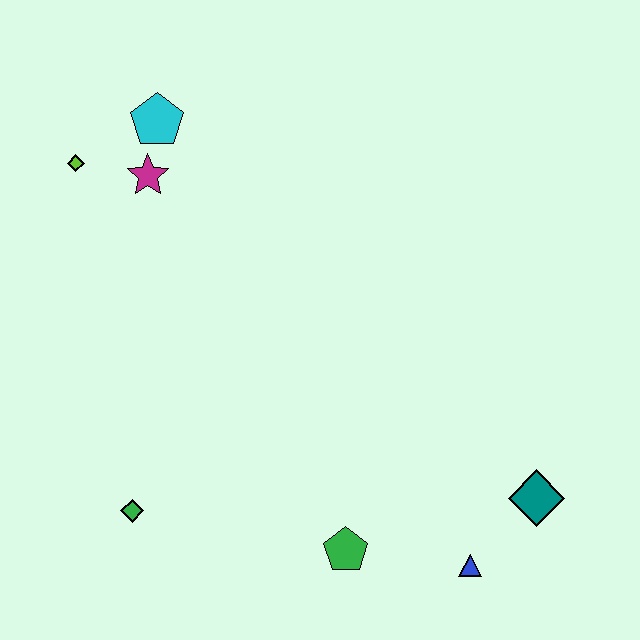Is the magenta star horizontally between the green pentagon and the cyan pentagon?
No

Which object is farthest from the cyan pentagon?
The blue triangle is farthest from the cyan pentagon.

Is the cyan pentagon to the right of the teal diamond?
No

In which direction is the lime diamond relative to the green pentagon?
The lime diamond is above the green pentagon.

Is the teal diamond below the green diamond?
No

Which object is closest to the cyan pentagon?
The magenta star is closest to the cyan pentagon.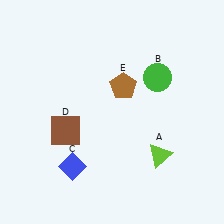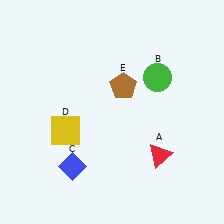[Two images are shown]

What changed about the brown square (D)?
In Image 1, D is brown. In Image 2, it changed to yellow.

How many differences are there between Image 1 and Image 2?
There are 2 differences between the two images.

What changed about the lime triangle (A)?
In Image 1, A is lime. In Image 2, it changed to red.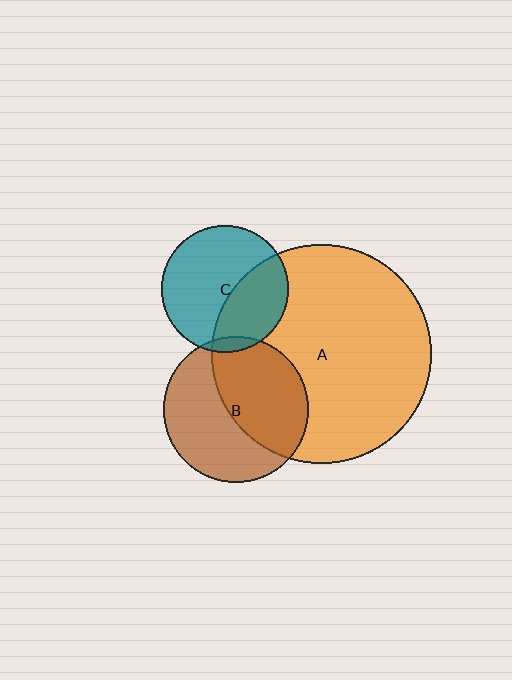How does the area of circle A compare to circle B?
Approximately 2.3 times.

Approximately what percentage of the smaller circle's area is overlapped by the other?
Approximately 40%.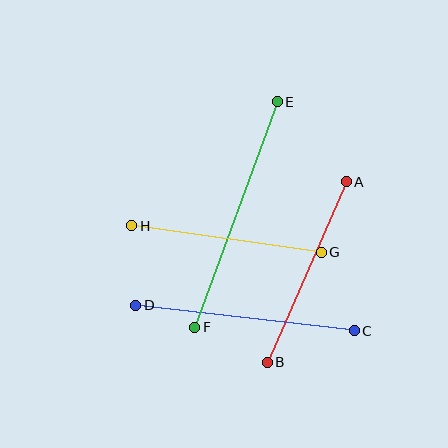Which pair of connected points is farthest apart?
Points E and F are farthest apart.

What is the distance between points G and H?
The distance is approximately 191 pixels.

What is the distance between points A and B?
The distance is approximately 197 pixels.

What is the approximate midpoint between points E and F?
The midpoint is at approximately (236, 214) pixels.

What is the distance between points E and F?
The distance is approximately 240 pixels.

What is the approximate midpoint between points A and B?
The midpoint is at approximately (307, 272) pixels.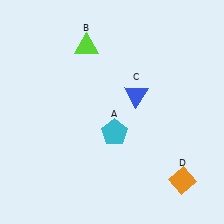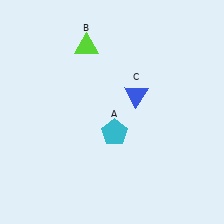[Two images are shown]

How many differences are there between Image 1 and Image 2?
There is 1 difference between the two images.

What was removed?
The orange diamond (D) was removed in Image 2.